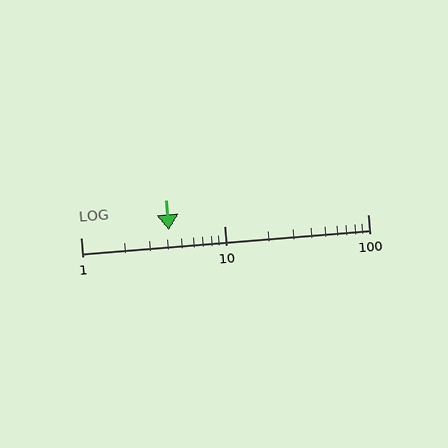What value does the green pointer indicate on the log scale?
The pointer indicates approximately 4.1.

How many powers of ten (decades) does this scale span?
The scale spans 2 decades, from 1 to 100.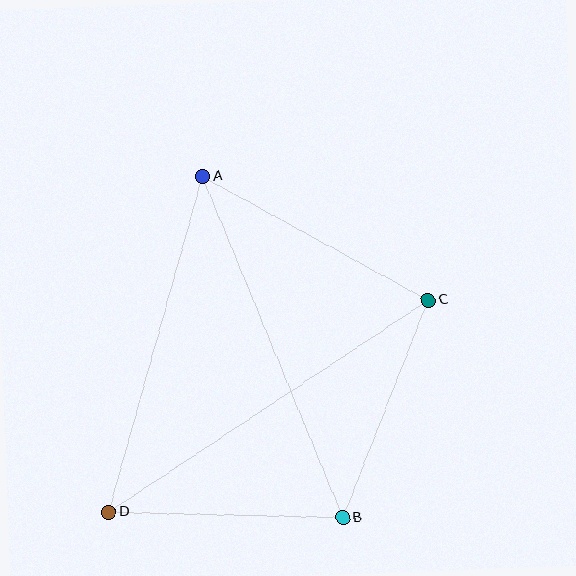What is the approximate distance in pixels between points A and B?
The distance between A and B is approximately 369 pixels.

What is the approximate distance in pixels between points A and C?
The distance between A and C is approximately 258 pixels.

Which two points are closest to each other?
Points B and C are closest to each other.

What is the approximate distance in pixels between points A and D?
The distance between A and D is approximately 348 pixels.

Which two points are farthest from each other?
Points C and D are farthest from each other.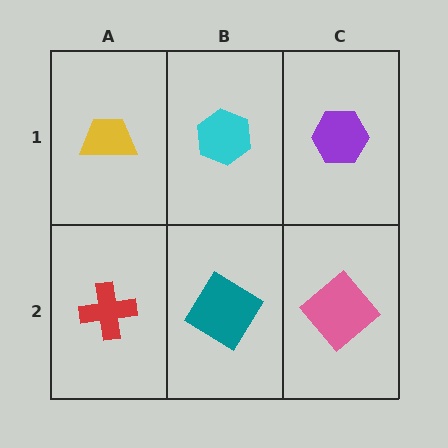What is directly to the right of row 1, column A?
A cyan hexagon.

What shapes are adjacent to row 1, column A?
A red cross (row 2, column A), a cyan hexagon (row 1, column B).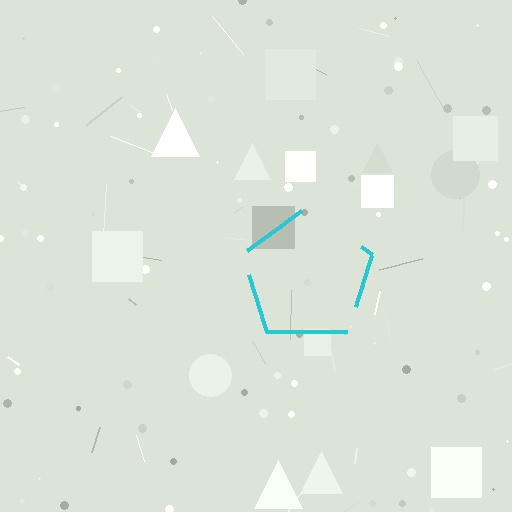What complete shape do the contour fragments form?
The contour fragments form a pentagon.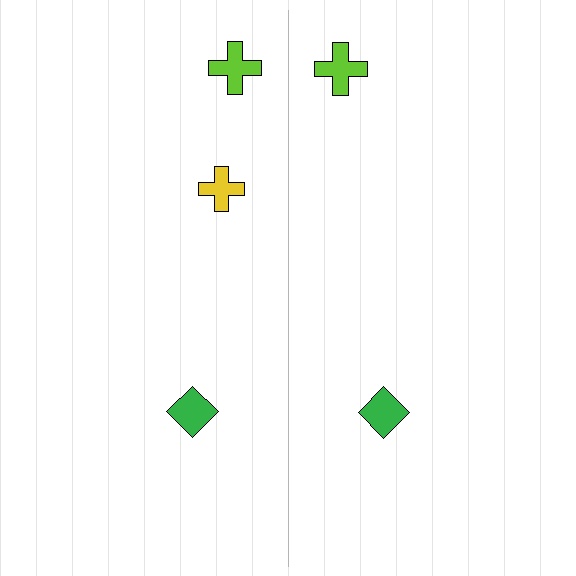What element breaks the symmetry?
A yellow cross is missing from the right side.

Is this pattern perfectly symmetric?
No, the pattern is not perfectly symmetric. A yellow cross is missing from the right side.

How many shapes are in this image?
There are 5 shapes in this image.